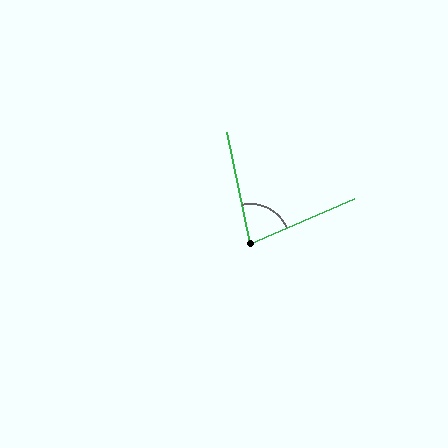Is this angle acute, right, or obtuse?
It is acute.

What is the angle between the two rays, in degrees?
Approximately 78 degrees.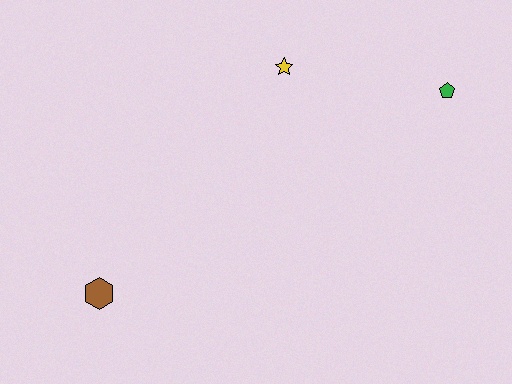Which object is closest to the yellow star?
The green pentagon is closest to the yellow star.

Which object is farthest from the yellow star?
The brown hexagon is farthest from the yellow star.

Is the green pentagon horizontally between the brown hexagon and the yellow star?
No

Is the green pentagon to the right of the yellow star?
Yes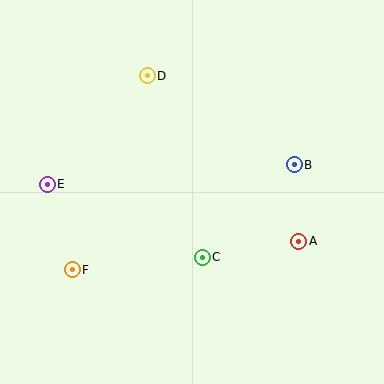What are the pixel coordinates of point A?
Point A is at (299, 241).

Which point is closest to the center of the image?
Point C at (202, 257) is closest to the center.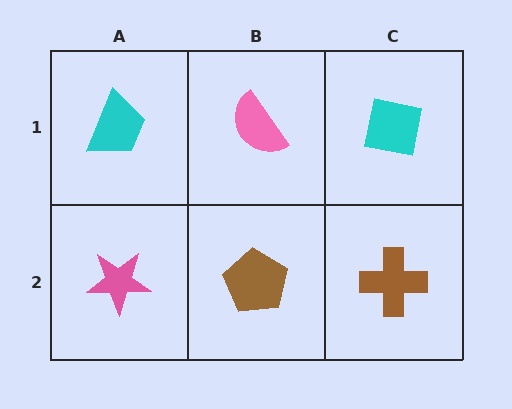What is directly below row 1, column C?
A brown cross.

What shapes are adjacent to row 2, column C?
A cyan square (row 1, column C), a brown pentagon (row 2, column B).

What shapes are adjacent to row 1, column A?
A pink star (row 2, column A), a pink semicircle (row 1, column B).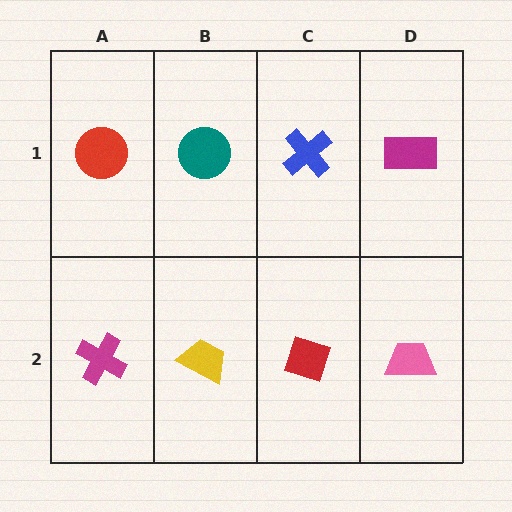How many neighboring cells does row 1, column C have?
3.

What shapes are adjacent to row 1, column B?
A yellow trapezoid (row 2, column B), a red circle (row 1, column A), a blue cross (row 1, column C).